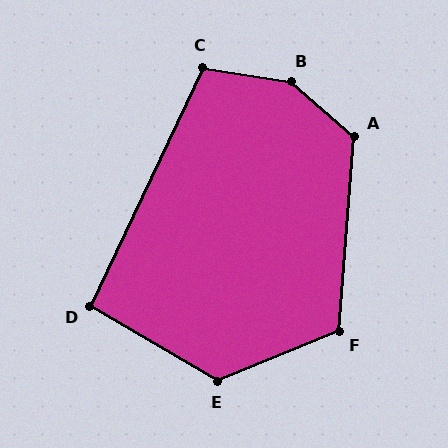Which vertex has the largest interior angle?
B, at approximately 148 degrees.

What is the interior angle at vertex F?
Approximately 117 degrees (obtuse).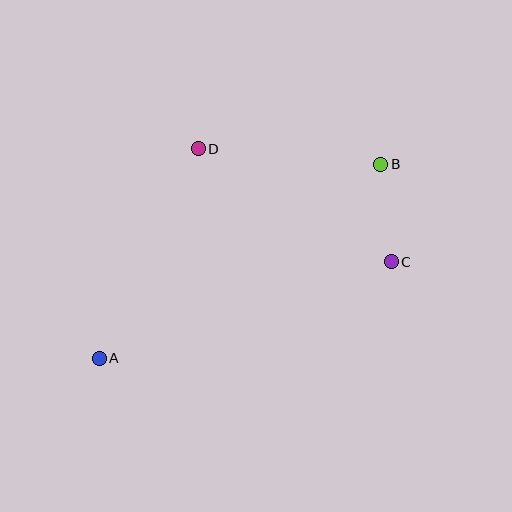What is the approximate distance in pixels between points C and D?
The distance between C and D is approximately 224 pixels.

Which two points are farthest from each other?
Points A and B are farthest from each other.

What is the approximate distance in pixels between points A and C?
The distance between A and C is approximately 308 pixels.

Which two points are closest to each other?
Points B and C are closest to each other.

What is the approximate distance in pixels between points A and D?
The distance between A and D is approximately 232 pixels.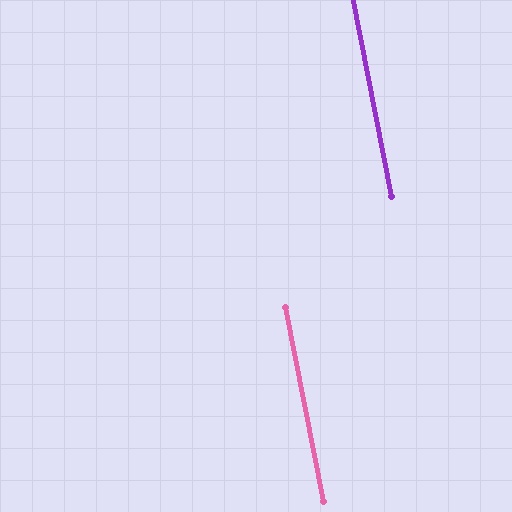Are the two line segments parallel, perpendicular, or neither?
Parallel — their directions differ by only 0.2°.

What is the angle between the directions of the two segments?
Approximately 0 degrees.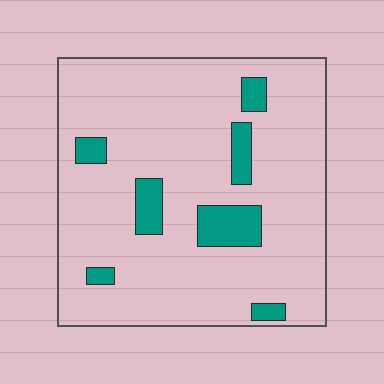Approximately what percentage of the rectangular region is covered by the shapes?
Approximately 10%.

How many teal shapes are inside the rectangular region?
7.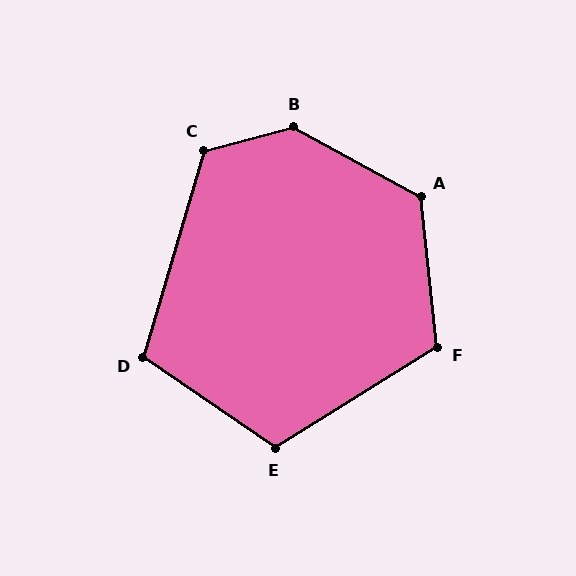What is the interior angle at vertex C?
Approximately 121 degrees (obtuse).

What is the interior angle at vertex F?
Approximately 116 degrees (obtuse).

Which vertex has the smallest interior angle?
D, at approximately 108 degrees.